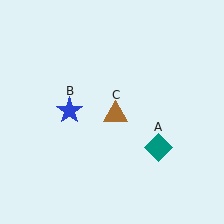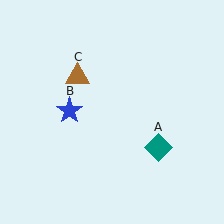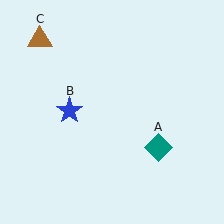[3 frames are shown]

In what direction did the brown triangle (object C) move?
The brown triangle (object C) moved up and to the left.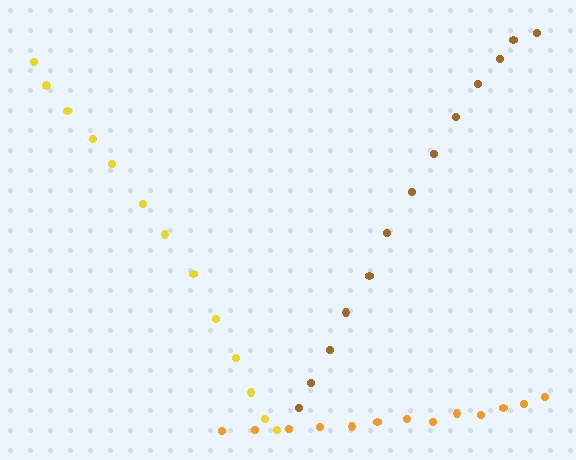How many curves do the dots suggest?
There are 3 distinct paths.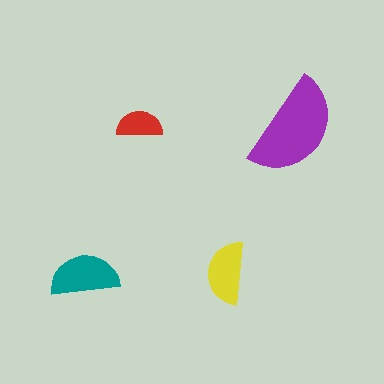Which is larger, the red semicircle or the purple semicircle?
The purple one.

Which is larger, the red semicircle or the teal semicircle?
The teal one.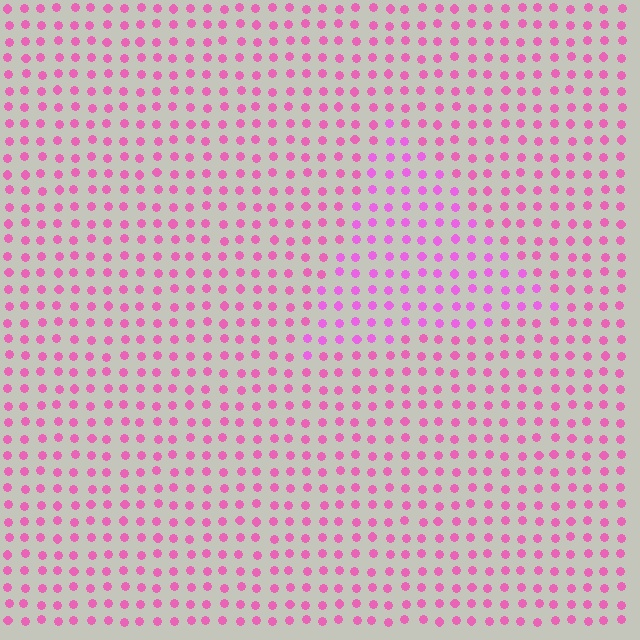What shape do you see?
I see a triangle.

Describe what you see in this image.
The image is filled with small pink elements in a uniform arrangement. A triangle-shaped region is visible where the elements are tinted to a slightly different hue, forming a subtle color boundary.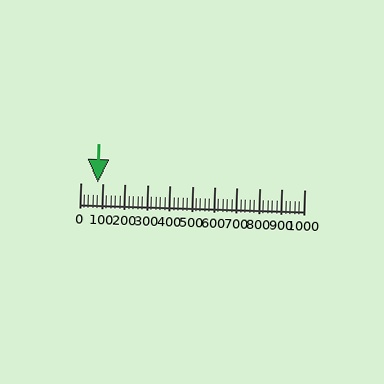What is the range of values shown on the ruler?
The ruler shows values from 0 to 1000.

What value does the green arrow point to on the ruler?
The green arrow points to approximately 80.